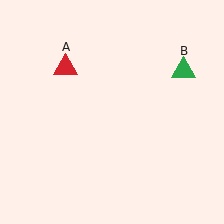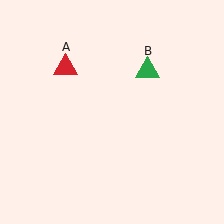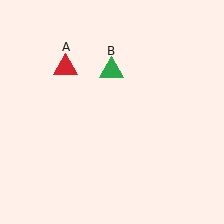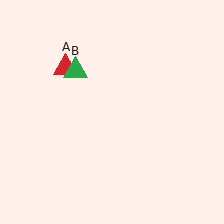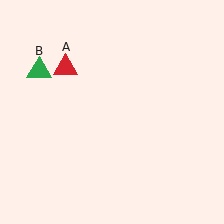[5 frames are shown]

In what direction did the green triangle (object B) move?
The green triangle (object B) moved left.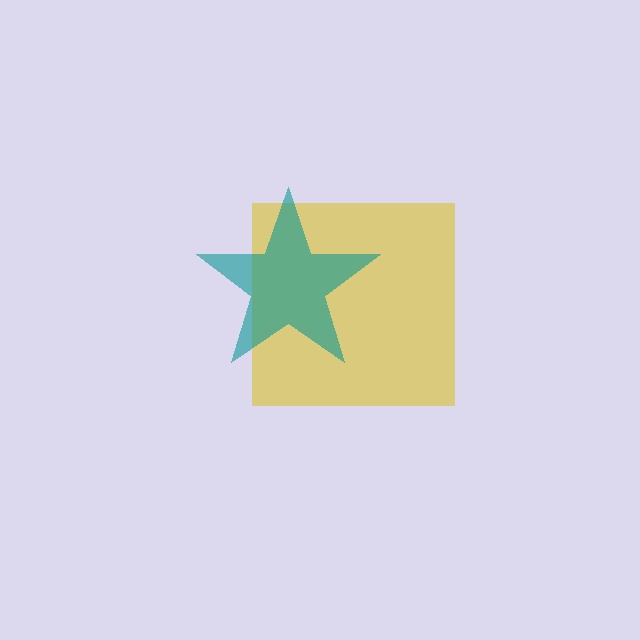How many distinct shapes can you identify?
There are 2 distinct shapes: a yellow square, a teal star.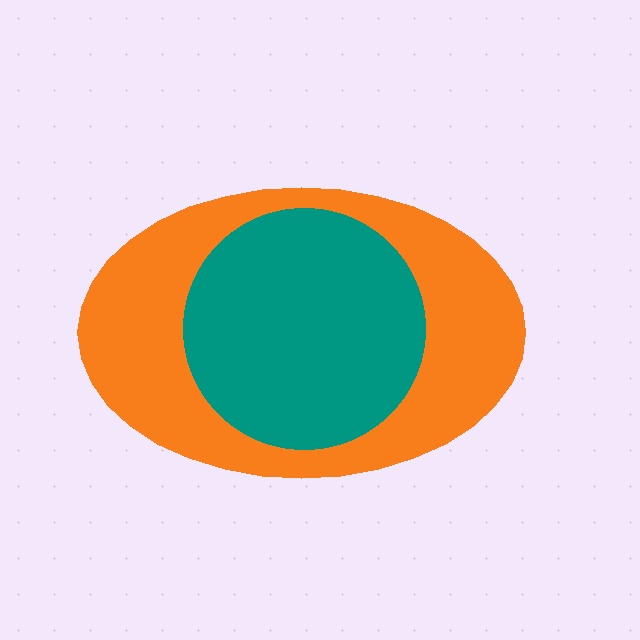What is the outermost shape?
The orange ellipse.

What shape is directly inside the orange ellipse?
The teal circle.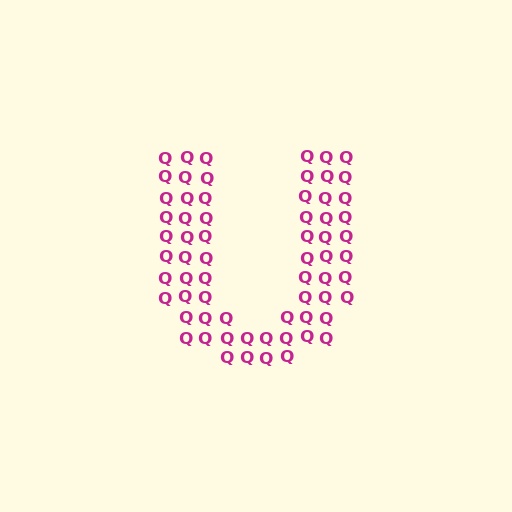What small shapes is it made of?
It is made of small letter Q's.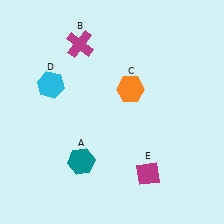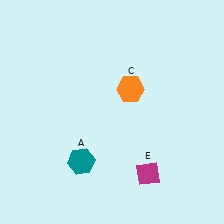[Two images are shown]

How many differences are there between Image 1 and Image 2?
There are 2 differences between the two images.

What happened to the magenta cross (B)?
The magenta cross (B) was removed in Image 2. It was in the top-left area of Image 1.